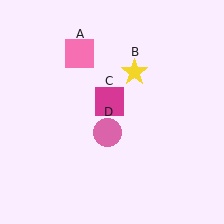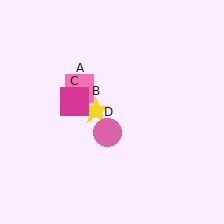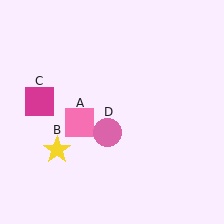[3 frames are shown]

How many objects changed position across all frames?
3 objects changed position: pink square (object A), yellow star (object B), magenta square (object C).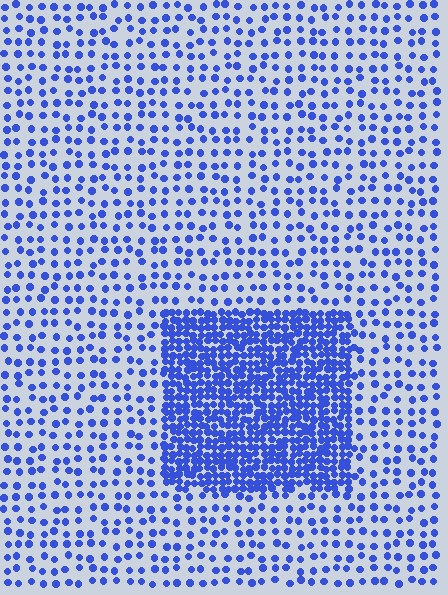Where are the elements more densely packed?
The elements are more densely packed inside the rectangle boundary.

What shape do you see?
I see a rectangle.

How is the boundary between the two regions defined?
The boundary is defined by a change in element density (approximately 3.0x ratio). All elements are the same color, size, and shape.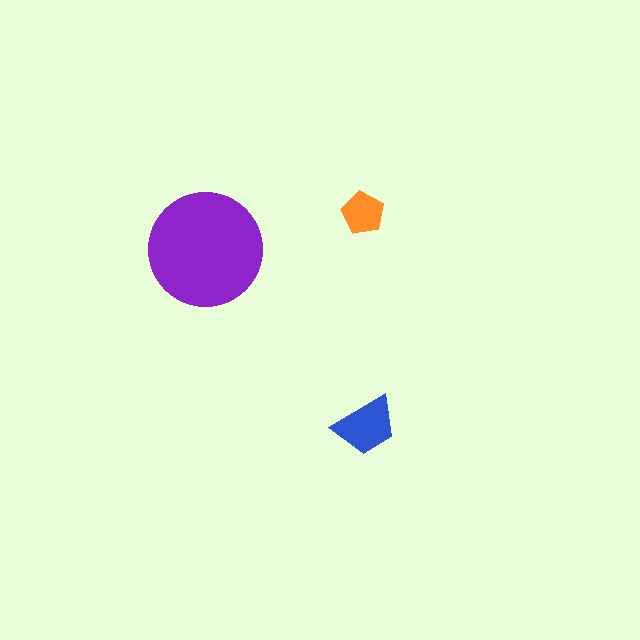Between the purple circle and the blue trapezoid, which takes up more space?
The purple circle.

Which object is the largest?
The purple circle.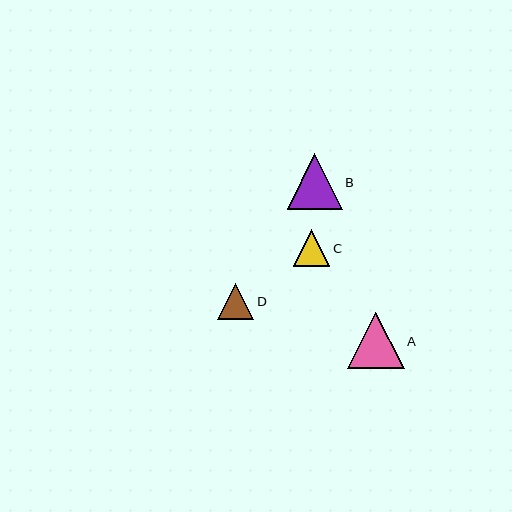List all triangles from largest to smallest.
From largest to smallest: A, B, D, C.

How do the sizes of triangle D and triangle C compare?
Triangle D and triangle C are approximately the same size.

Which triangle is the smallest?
Triangle C is the smallest with a size of approximately 36 pixels.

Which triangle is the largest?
Triangle A is the largest with a size of approximately 56 pixels.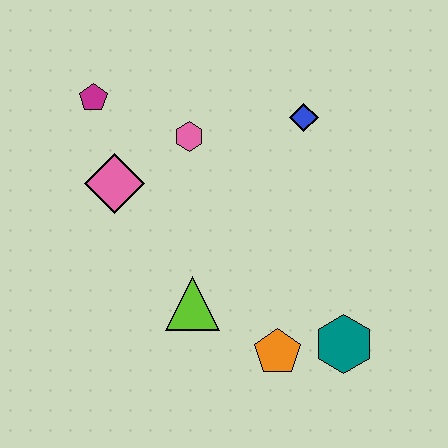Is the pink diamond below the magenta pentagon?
Yes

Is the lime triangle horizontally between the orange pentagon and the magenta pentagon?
Yes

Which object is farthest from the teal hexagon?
The magenta pentagon is farthest from the teal hexagon.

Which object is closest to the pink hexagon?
The pink diamond is closest to the pink hexagon.